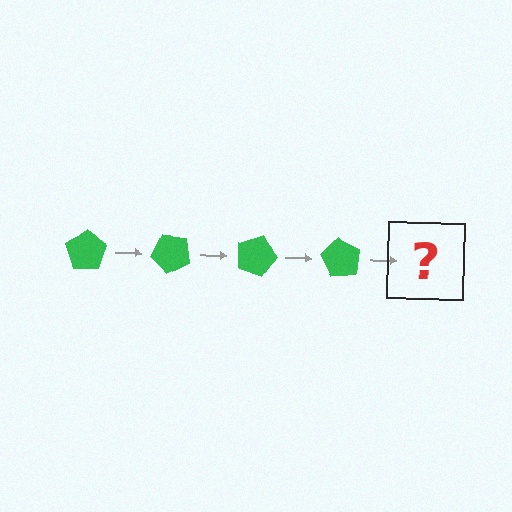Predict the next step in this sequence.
The next step is a green pentagon rotated 180 degrees.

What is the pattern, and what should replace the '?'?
The pattern is that the pentagon rotates 45 degrees each step. The '?' should be a green pentagon rotated 180 degrees.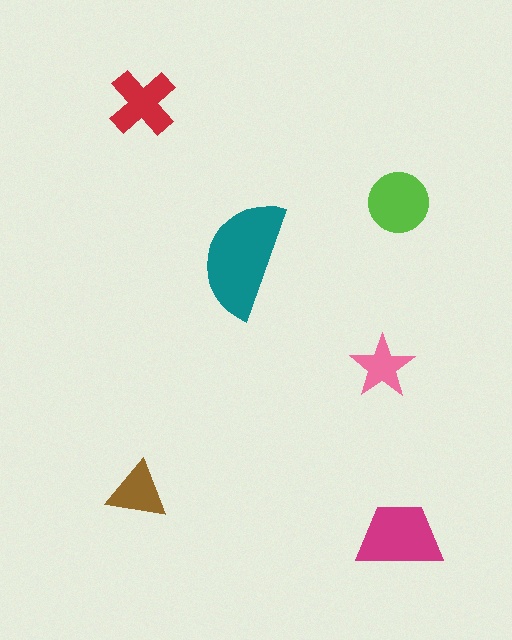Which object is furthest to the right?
The magenta trapezoid is rightmost.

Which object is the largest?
The teal semicircle.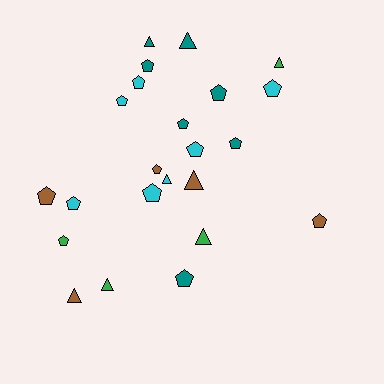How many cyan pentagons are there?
There are 6 cyan pentagons.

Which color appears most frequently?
Teal, with 7 objects.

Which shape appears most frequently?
Pentagon, with 15 objects.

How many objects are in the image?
There are 23 objects.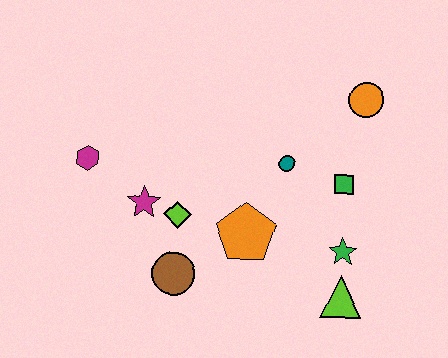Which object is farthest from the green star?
The magenta hexagon is farthest from the green star.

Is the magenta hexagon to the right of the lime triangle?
No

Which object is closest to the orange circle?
The green square is closest to the orange circle.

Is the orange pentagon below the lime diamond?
Yes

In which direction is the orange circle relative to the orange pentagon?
The orange circle is above the orange pentagon.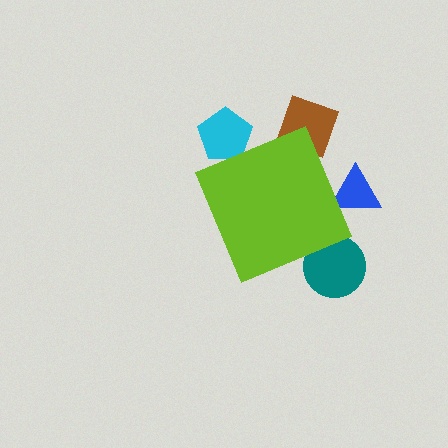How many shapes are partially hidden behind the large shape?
4 shapes are partially hidden.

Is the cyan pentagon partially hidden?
Yes, the cyan pentagon is partially hidden behind the lime diamond.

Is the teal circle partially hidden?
Yes, the teal circle is partially hidden behind the lime diamond.